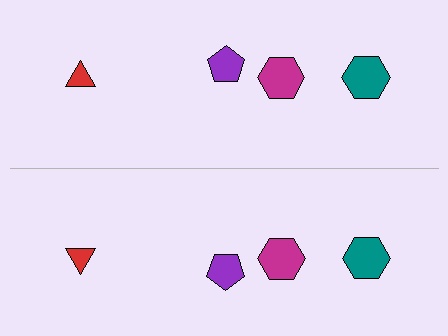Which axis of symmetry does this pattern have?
The pattern has a horizontal axis of symmetry running through the center of the image.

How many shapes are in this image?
There are 8 shapes in this image.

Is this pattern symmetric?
Yes, this pattern has bilateral (reflection) symmetry.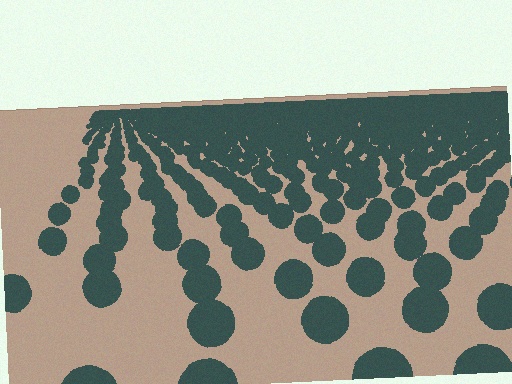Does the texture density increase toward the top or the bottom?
Density increases toward the top.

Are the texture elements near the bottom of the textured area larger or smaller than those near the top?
Larger. Near the bottom, elements are closer to the viewer and appear at a bigger on-screen size.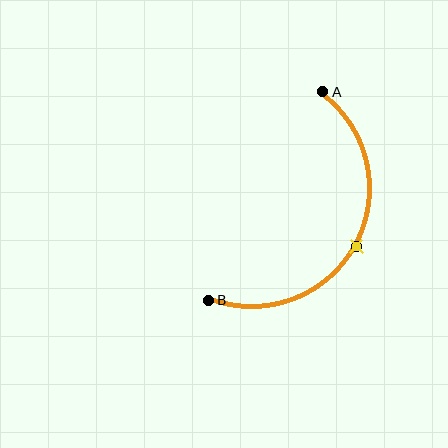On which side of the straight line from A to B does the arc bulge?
The arc bulges to the right of the straight line connecting A and B.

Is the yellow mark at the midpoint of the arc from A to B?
Yes. The yellow mark lies on the arc at equal arc-length from both A and B — it is the arc midpoint.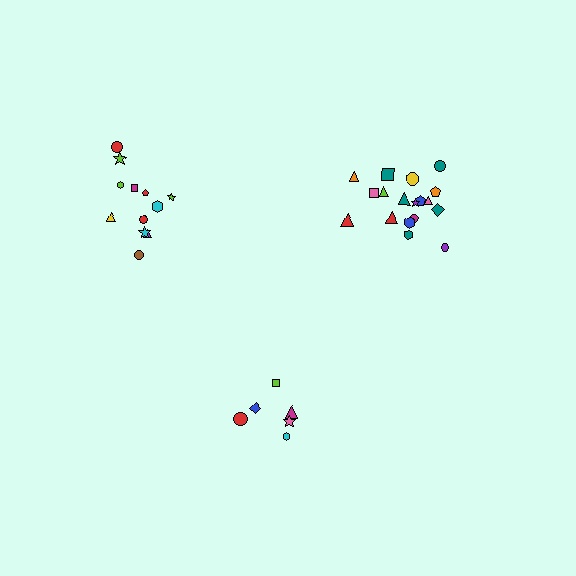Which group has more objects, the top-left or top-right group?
The top-right group.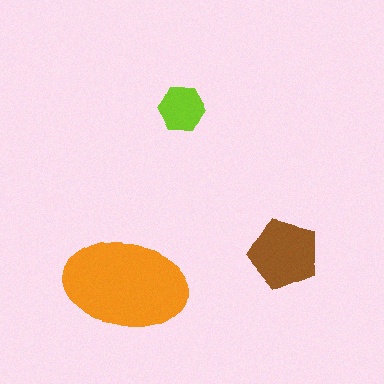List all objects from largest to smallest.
The orange ellipse, the brown pentagon, the lime hexagon.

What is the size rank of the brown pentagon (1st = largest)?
2nd.